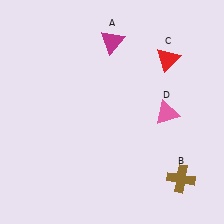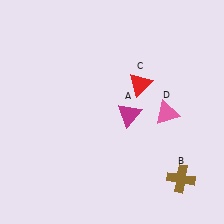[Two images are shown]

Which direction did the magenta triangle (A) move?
The magenta triangle (A) moved down.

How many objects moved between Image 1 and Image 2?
2 objects moved between the two images.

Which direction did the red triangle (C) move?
The red triangle (C) moved left.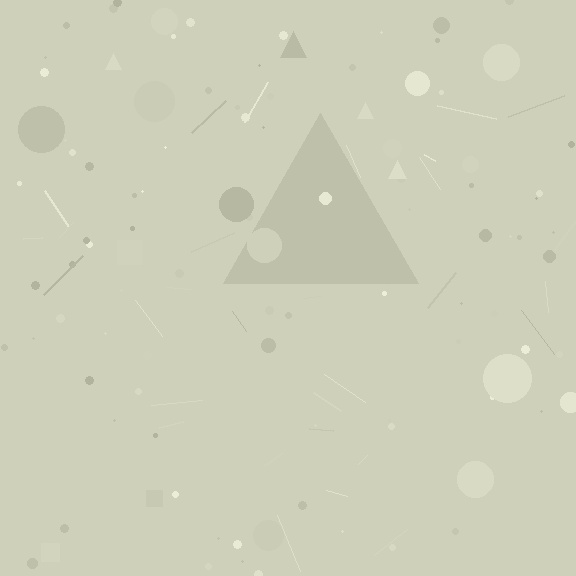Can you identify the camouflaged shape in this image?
The camouflaged shape is a triangle.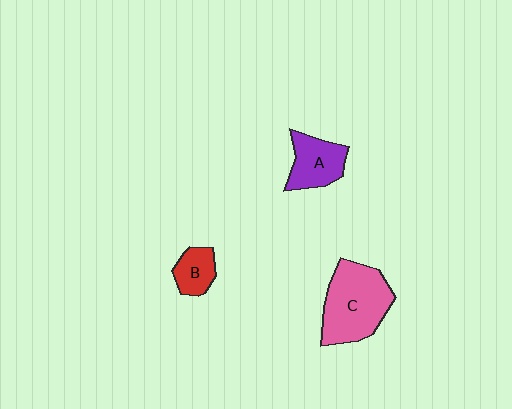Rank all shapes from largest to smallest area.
From largest to smallest: C (pink), A (purple), B (red).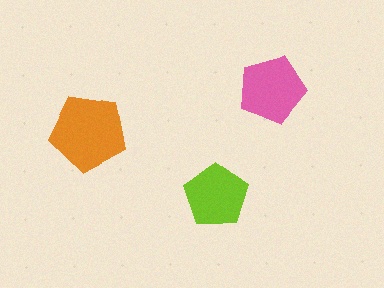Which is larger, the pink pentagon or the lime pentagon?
The pink one.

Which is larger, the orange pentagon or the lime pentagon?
The orange one.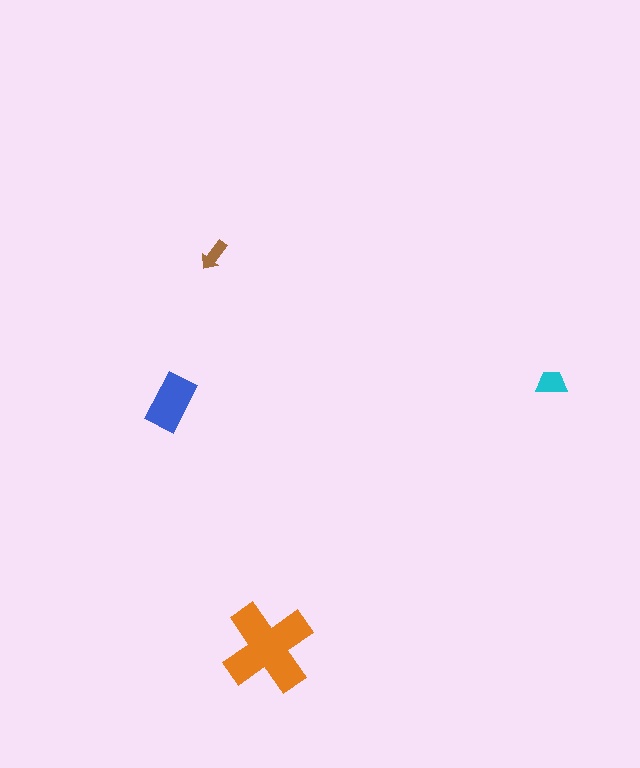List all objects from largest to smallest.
The orange cross, the blue rectangle, the cyan trapezoid, the brown arrow.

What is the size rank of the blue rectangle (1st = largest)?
2nd.